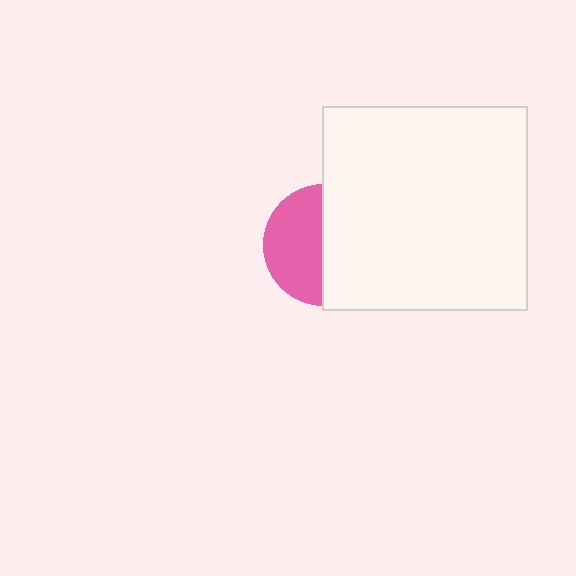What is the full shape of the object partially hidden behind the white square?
The partially hidden object is a pink circle.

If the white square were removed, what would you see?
You would see the complete pink circle.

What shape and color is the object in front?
The object in front is a white square.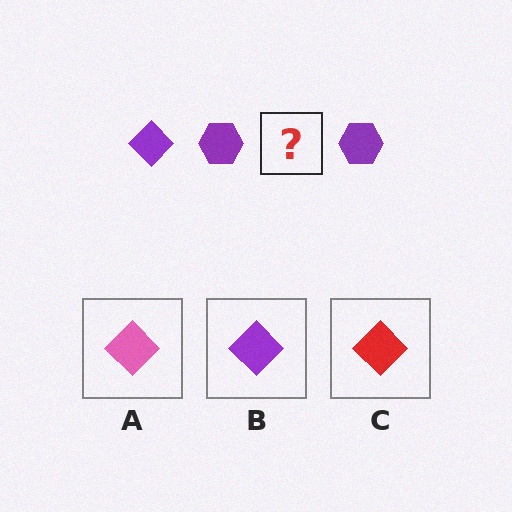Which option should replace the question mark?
Option B.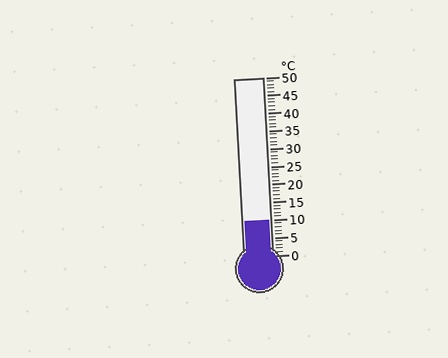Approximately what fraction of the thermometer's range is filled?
The thermometer is filled to approximately 20% of its range.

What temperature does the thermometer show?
The thermometer shows approximately 10°C.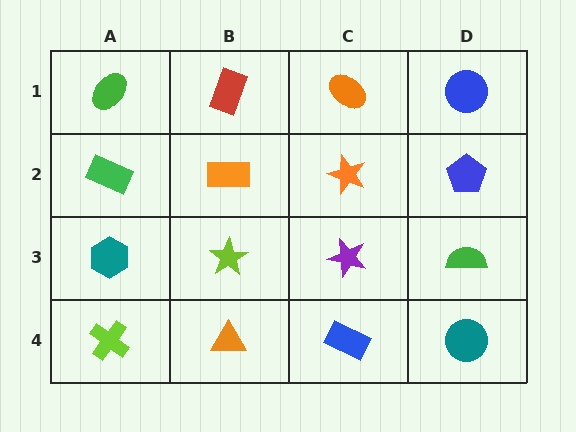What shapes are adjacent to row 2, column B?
A red rectangle (row 1, column B), a lime star (row 3, column B), a green rectangle (row 2, column A), an orange star (row 2, column C).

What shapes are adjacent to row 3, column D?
A blue pentagon (row 2, column D), a teal circle (row 4, column D), a purple star (row 3, column C).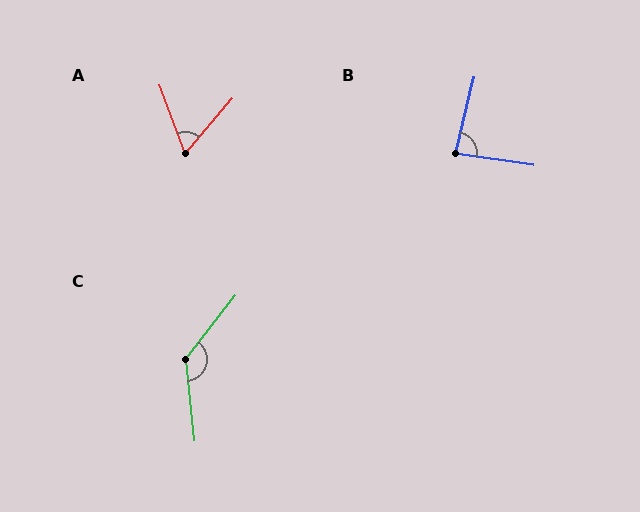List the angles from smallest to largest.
A (61°), B (85°), C (136°).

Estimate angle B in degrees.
Approximately 85 degrees.